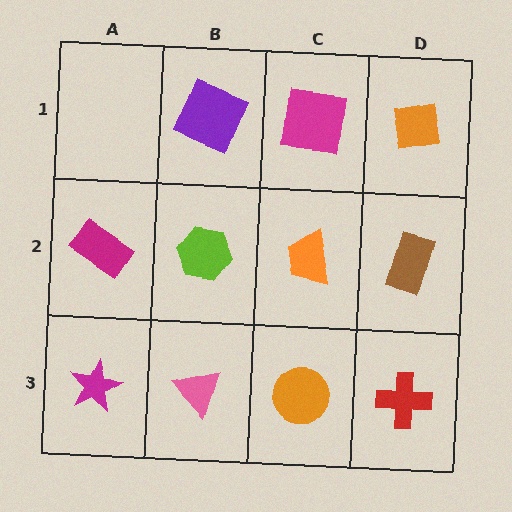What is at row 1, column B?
A purple square.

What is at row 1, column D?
An orange square.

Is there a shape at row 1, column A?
No, that cell is empty.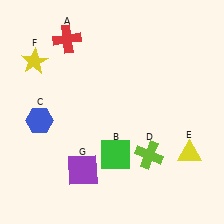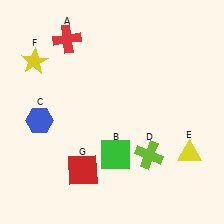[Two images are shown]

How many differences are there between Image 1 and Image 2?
There is 1 difference between the two images.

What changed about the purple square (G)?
In Image 1, G is purple. In Image 2, it changed to red.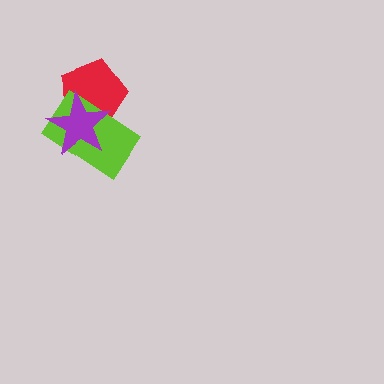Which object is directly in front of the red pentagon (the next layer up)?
The lime rectangle is directly in front of the red pentagon.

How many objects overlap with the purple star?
2 objects overlap with the purple star.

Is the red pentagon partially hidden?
Yes, it is partially covered by another shape.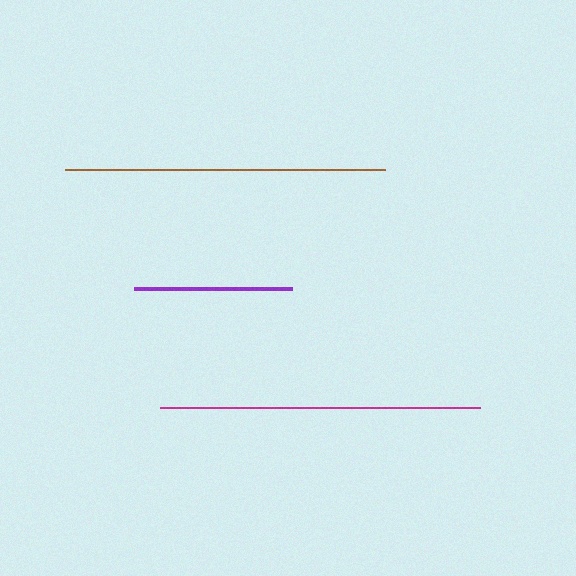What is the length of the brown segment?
The brown segment is approximately 320 pixels long.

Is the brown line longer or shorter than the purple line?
The brown line is longer than the purple line.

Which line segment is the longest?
The magenta line is the longest at approximately 320 pixels.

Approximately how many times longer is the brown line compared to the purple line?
The brown line is approximately 2.0 times the length of the purple line.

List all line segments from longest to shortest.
From longest to shortest: magenta, brown, purple.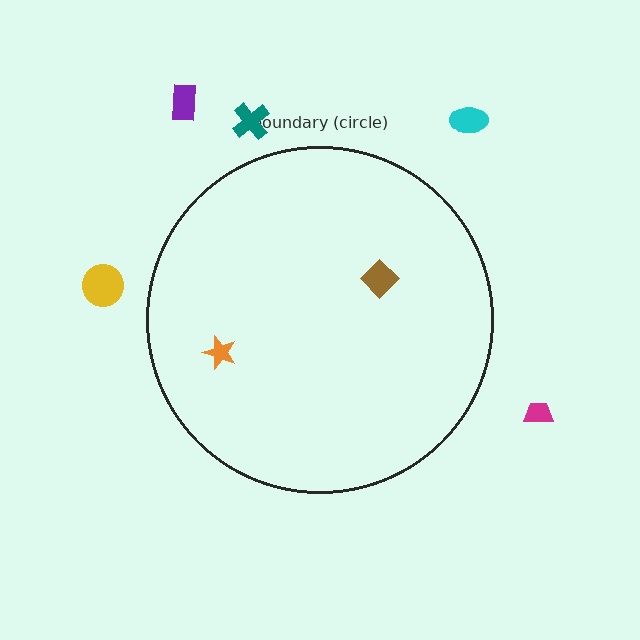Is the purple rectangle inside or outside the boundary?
Outside.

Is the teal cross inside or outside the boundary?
Outside.